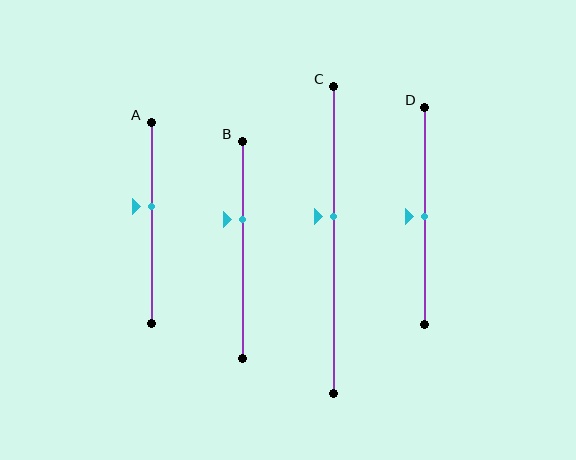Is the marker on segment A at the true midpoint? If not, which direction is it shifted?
No, the marker on segment A is shifted upward by about 8% of the segment length.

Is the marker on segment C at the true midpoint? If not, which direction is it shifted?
No, the marker on segment C is shifted upward by about 8% of the segment length.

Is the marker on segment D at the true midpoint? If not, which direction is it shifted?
Yes, the marker on segment D is at the true midpoint.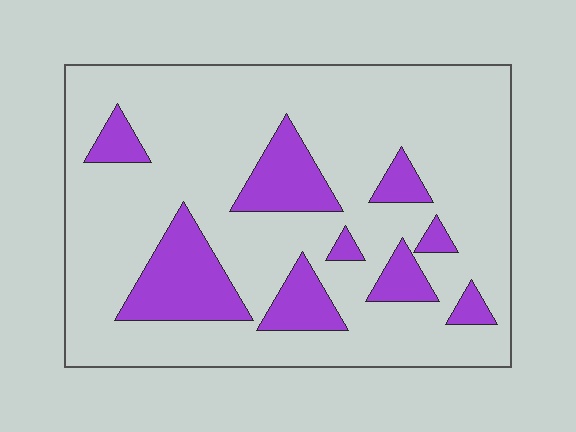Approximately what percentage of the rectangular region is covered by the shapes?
Approximately 20%.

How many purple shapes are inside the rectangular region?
9.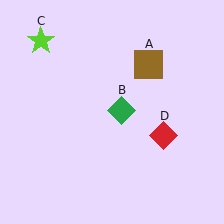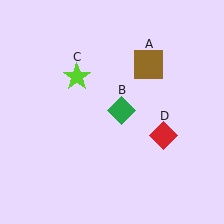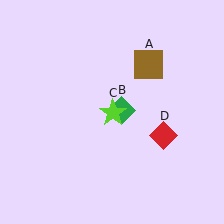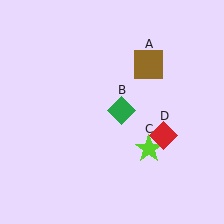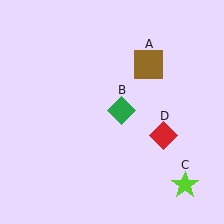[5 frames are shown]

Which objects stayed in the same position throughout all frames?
Brown square (object A) and green diamond (object B) and red diamond (object D) remained stationary.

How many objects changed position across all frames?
1 object changed position: lime star (object C).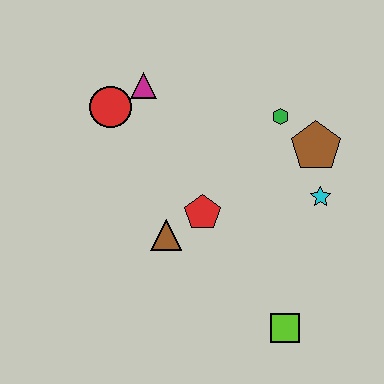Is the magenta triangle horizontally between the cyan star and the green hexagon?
No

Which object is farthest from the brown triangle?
The brown pentagon is farthest from the brown triangle.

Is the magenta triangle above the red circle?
Yes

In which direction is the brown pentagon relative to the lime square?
The brown pentagon is above the lime square.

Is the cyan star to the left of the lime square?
No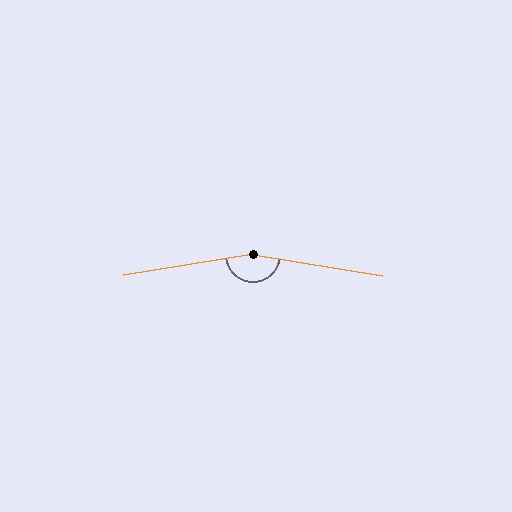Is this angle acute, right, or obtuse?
It is obtuse.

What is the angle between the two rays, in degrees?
Approximately 162 degrees.